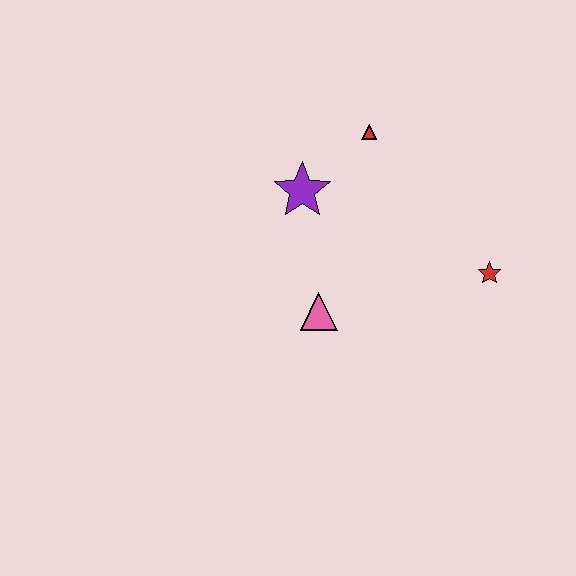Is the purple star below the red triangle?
Yes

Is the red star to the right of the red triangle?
Yes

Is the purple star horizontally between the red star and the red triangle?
No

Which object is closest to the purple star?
The red triangle is closest to the purple star.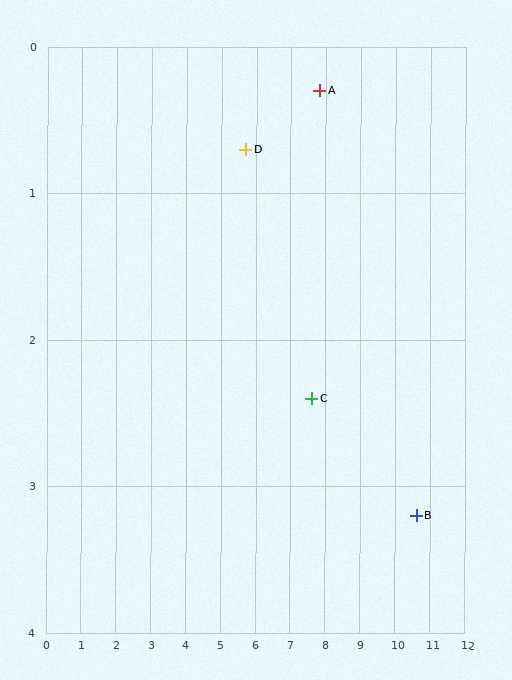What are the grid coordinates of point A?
Point A is at approximately (7.8, 0.3).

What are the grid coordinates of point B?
Point B is at approximately (10.6, 3.2).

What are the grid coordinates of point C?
Point C is at approximately (7.6, 2.4).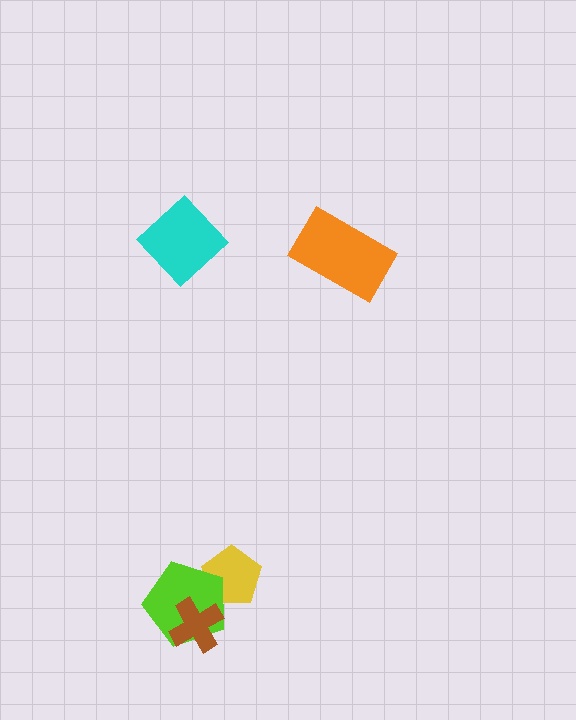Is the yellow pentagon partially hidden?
Yes, it is partially covered by another shape.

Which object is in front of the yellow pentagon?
The lime pentagon is in front of the yellow pentagon.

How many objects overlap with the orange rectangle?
0 objects overlap with the orange rectangle.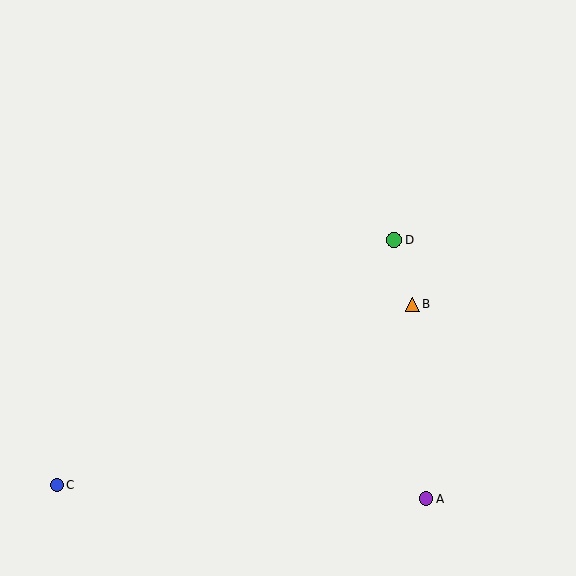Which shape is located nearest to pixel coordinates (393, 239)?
The green circle (labeled D) at (394, 240) is nearest to that location.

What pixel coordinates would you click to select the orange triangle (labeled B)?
Click at (412, 304) to select the orange triangle B.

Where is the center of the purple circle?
The center of the purple circle is at (426, 499).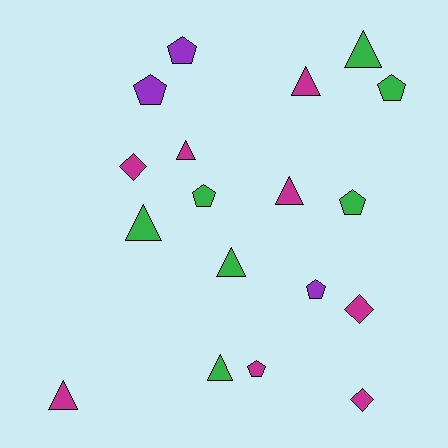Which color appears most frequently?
Magenta, with 8 objects.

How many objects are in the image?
There are 18 objects.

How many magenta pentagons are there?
There is 1 magenta pentagon.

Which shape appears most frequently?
Triangle, with 8 objects.